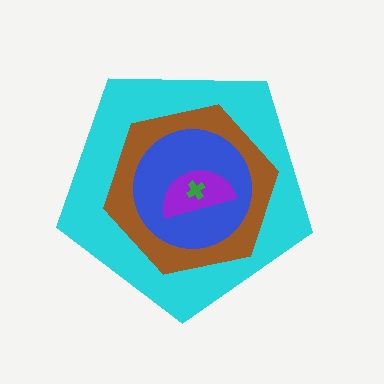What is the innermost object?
The green cross.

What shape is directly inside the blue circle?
The purple semicircle.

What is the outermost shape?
The cyan pentagon.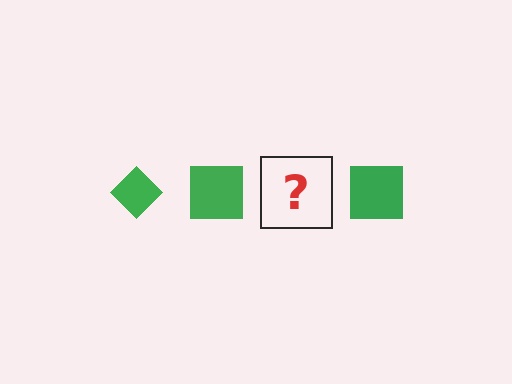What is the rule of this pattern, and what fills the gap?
The rule is that the pattern cycles through diamond, square shapes in green. The gap should be filled with a green diamond.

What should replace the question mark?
The question mark should be replaced with a green diamond.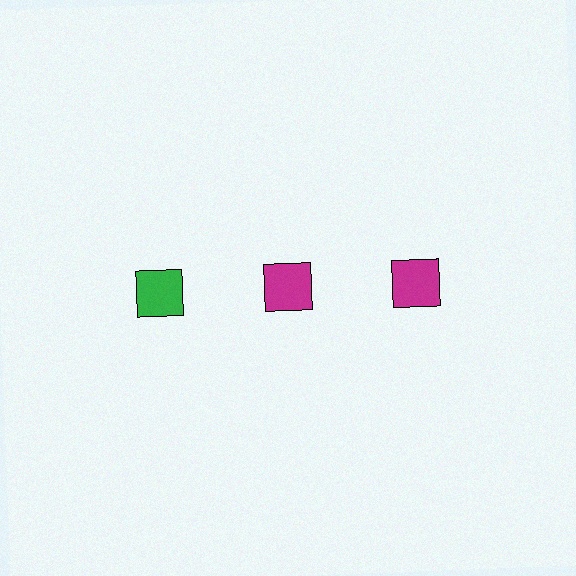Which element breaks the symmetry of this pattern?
The green square in the top row, leftmost column breaks the symmetry. All other shapes are magenta squares.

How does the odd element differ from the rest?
It has a different color: green instead of magenta.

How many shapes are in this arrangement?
There are 3 shapes arranged in a grid pattern.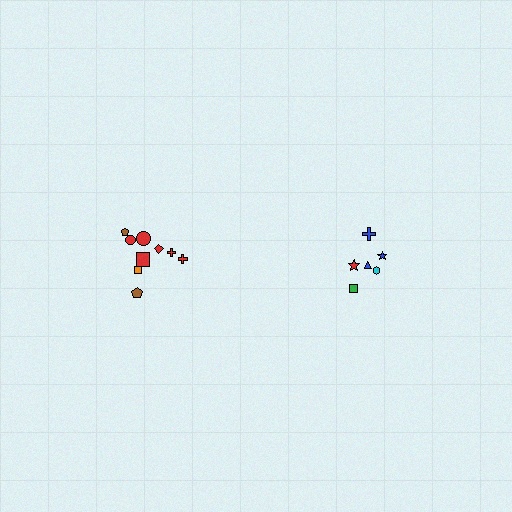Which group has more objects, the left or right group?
The left group.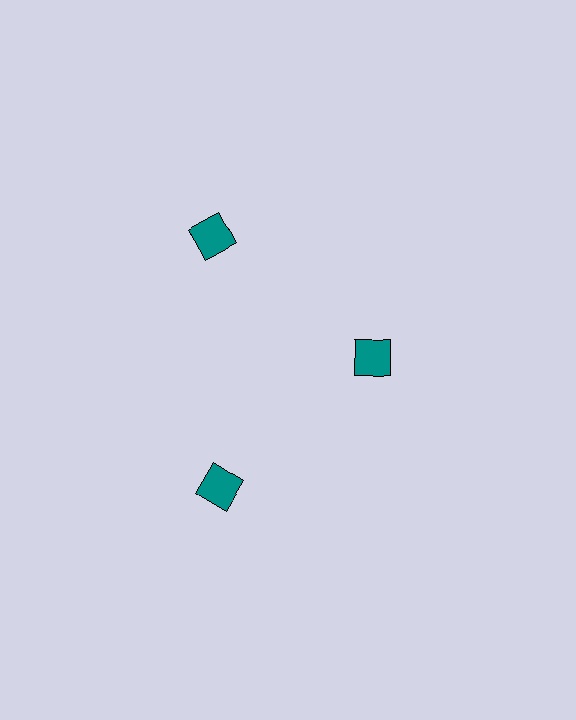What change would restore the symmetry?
The symmetry would be restored by moving it outward, back onto the ring so that all 3 squares sit at equal angles and equal distance from the center.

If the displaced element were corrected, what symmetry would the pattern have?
It would have 3-fold rotational symmetry — the pattern would map onto itself every 120 degrees.